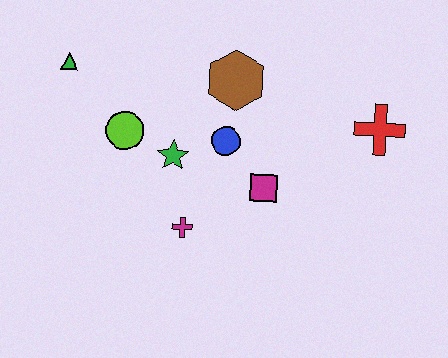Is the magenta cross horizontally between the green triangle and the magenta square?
Yes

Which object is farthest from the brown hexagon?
The green triangle is farthest from the brown hexagon.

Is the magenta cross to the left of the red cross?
Yes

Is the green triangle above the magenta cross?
Yes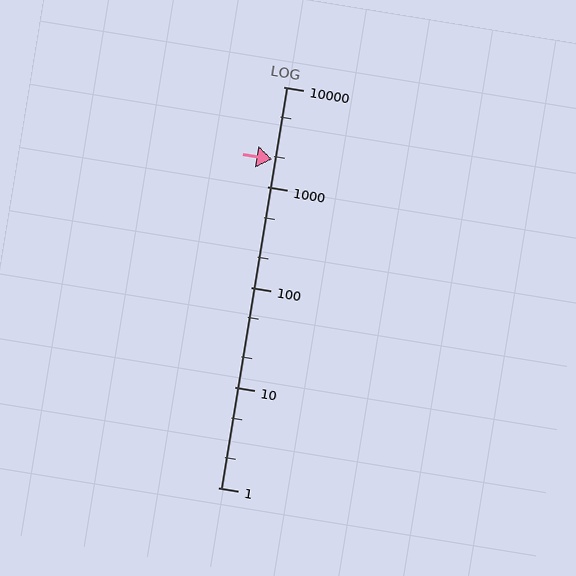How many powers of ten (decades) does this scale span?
The scale spans 4 decades, from 1 to 10000.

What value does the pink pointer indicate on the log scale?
The pointer indicates approximately 1900.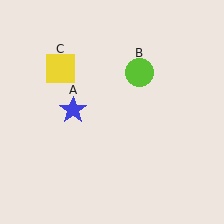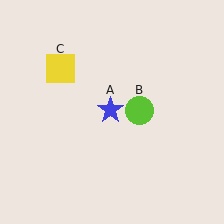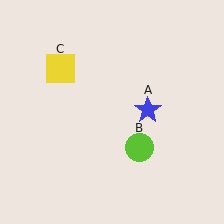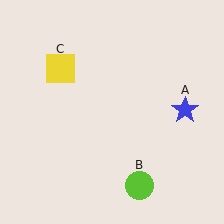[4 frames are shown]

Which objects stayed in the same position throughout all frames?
Yellow square (object C) remained stationary.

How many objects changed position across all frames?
2 objects changed position: blue star (object A), lime circle (object B).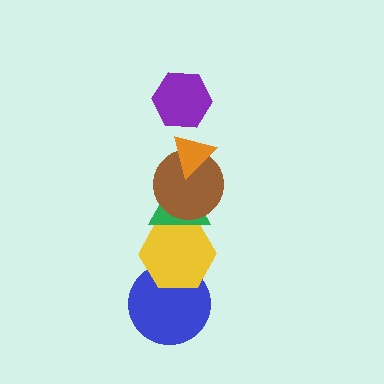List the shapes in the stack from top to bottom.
From top to bottom: the purple hexagon, the orange triangle, the brown circle, the green triangle, the yellow hexagon, the blue circle.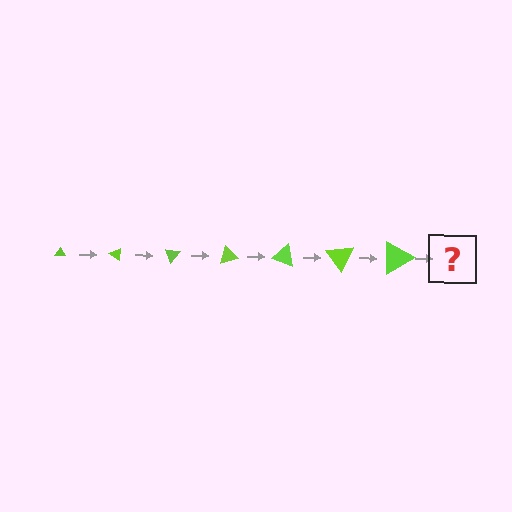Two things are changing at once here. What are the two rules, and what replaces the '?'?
The two rules are that the triangle grows larger each step and it rotates 35 degrees each step. The '?' should be a triangle, larger than the previous one and rotated 245 degrees from the start.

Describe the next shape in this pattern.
It should be a triangle, larger than the previous one and rotated 245 degrees from the start.